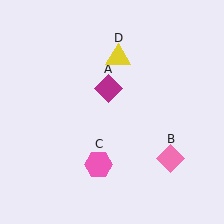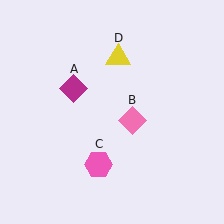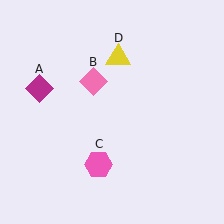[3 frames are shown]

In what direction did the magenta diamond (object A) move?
The magenta diamond (object A) moved left.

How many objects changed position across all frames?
2 objects changed position: magenta diamond (object A), pink diamond (object B).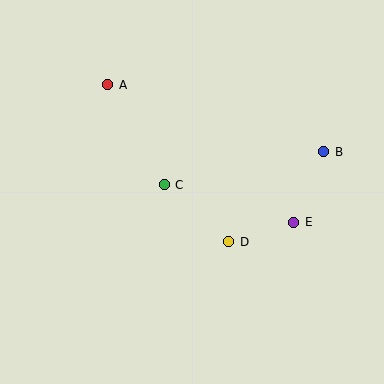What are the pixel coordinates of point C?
Point C is at (164, 185).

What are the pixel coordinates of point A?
Point A is at (108, 85).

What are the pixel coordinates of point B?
Point B is at (324, 152).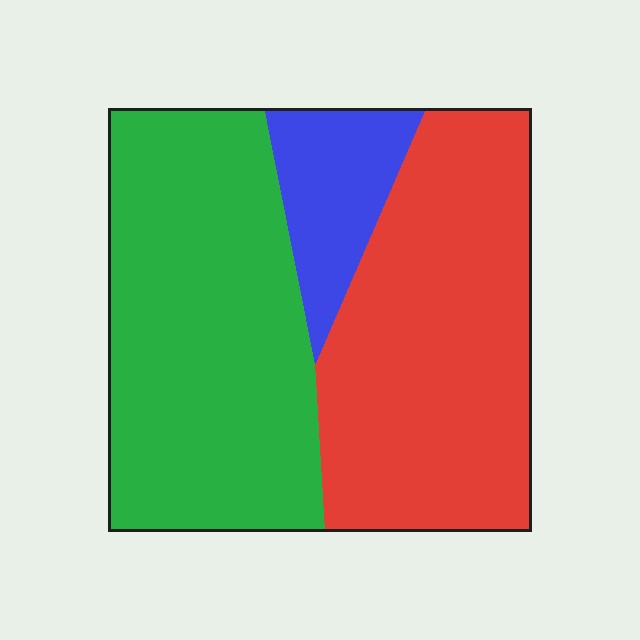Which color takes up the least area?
Blue, at roughly 10%.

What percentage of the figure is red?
Red takes up between a quarter and a half of the figure.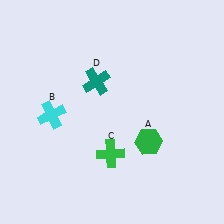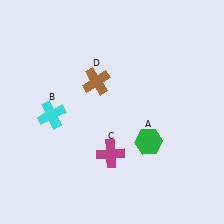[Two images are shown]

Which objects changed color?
C changed from green to magenta. D changed from teal to brown.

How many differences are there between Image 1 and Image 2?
There are 2 differences between the two images.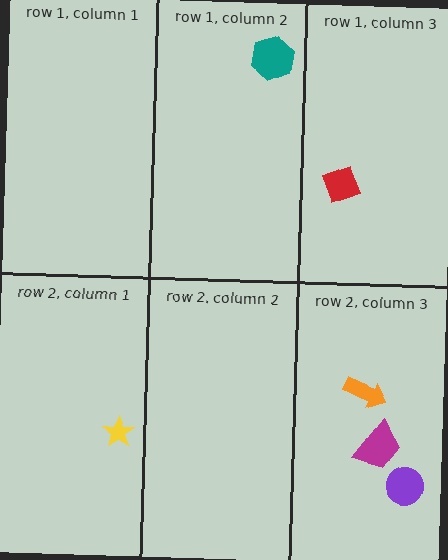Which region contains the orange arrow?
The row 2, column 3 region.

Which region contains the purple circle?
The row 2, column 3 region.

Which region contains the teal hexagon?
The row 1, column 2 region.